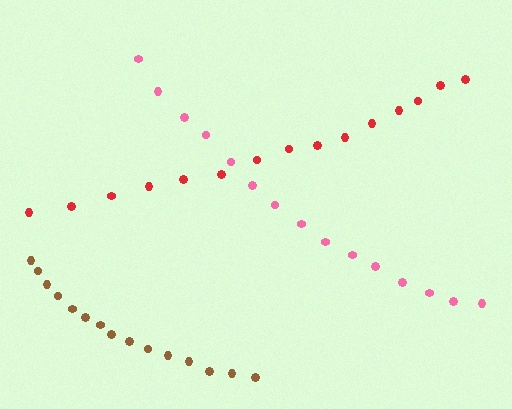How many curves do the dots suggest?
There are 3 distinct paths.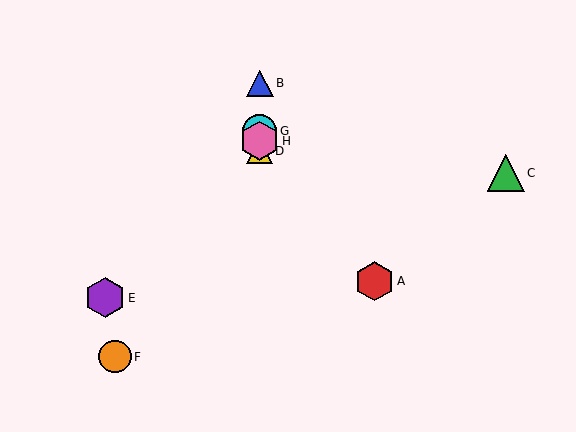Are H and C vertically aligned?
No, H is at x≈260 and C is at x≈506.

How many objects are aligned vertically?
4 objects (B, D, G, H) are aligned vertically.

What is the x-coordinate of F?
Object F is at x≈115.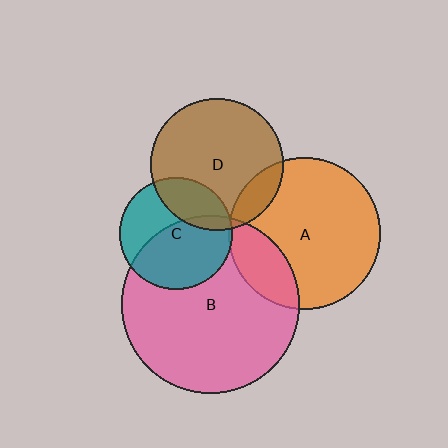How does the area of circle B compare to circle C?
Approximately 2.5 times.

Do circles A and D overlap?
Yes.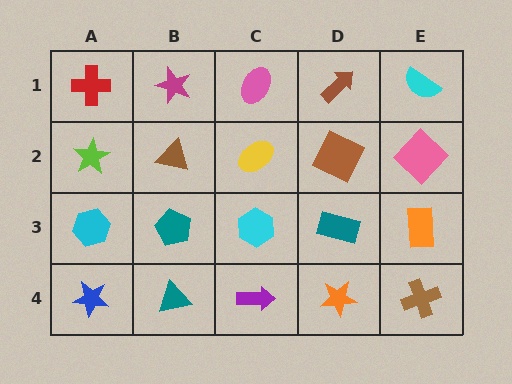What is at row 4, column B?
A teal triangle.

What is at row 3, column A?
A cyan hexagon.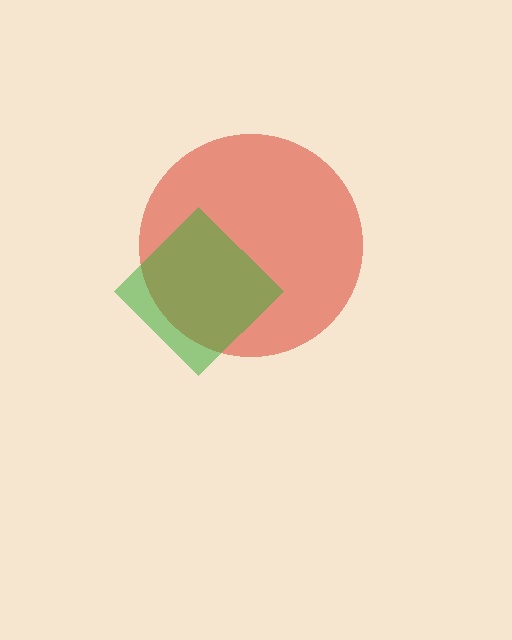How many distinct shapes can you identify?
There are 2 distinct shapes: a red circle, a green diamond.